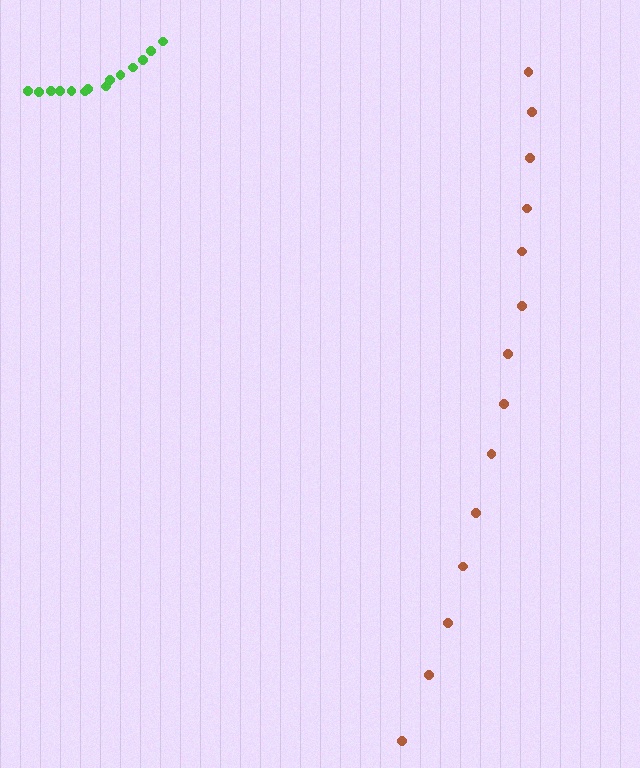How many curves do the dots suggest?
There are 2 distinct paths.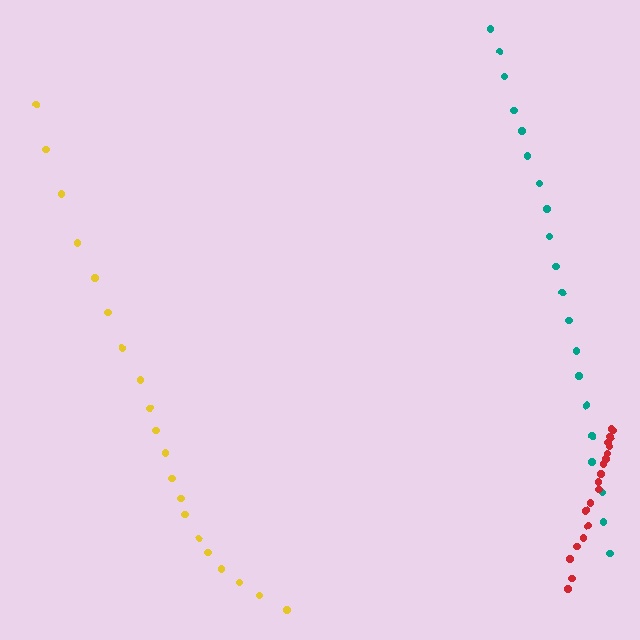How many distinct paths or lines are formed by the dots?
There are 3 distinct paths.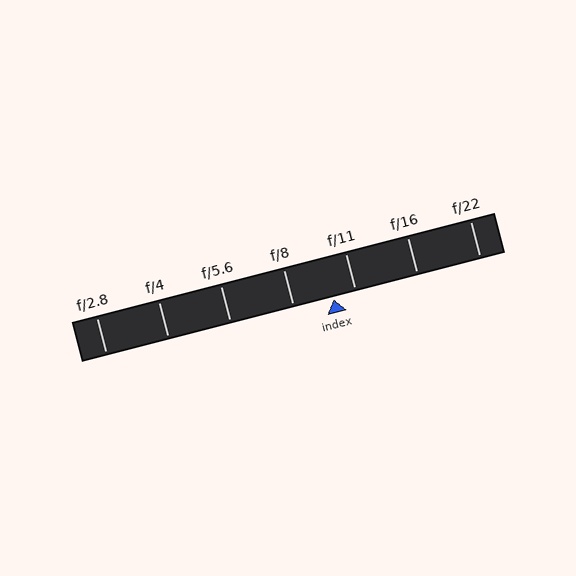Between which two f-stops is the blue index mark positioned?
The index mark is between f/8 and f/11.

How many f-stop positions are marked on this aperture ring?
There are 7 f-stop positions marked.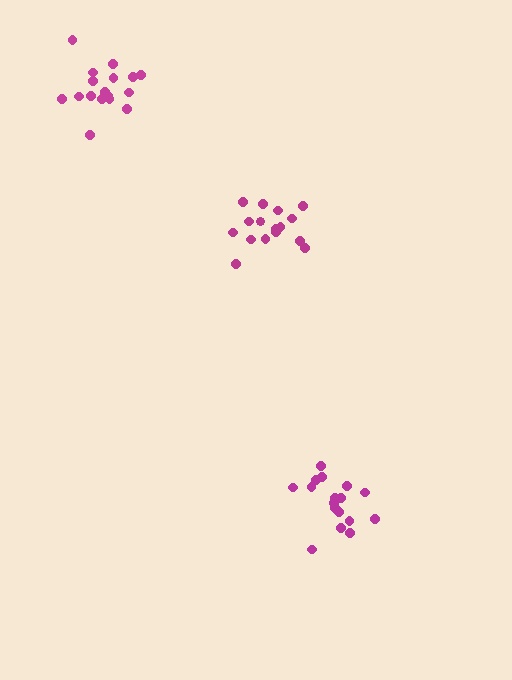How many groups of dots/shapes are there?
There are 3 groups.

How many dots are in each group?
Group 1: 16 dots, Group 2: 17 dots, Group 3: 17 dots (50 total).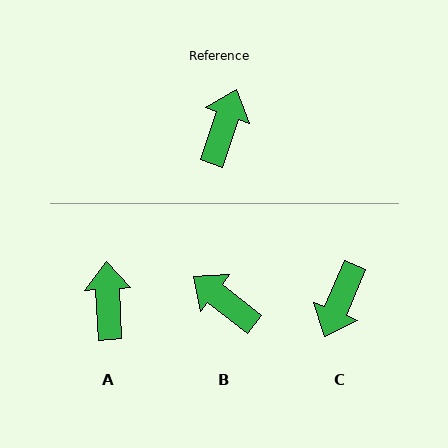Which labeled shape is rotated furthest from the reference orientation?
C, about 176 degrees away.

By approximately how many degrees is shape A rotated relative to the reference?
Approximately 22 degrees counter-clockwise.